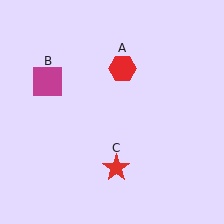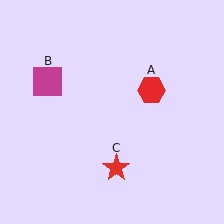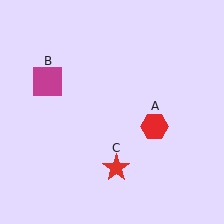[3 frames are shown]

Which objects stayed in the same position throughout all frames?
Magenta square (object B) and red star (object C) remained stationary.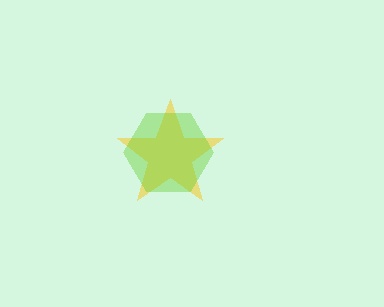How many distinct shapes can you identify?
There are 2 distinct shapes: a yellow star, a lime hexagon.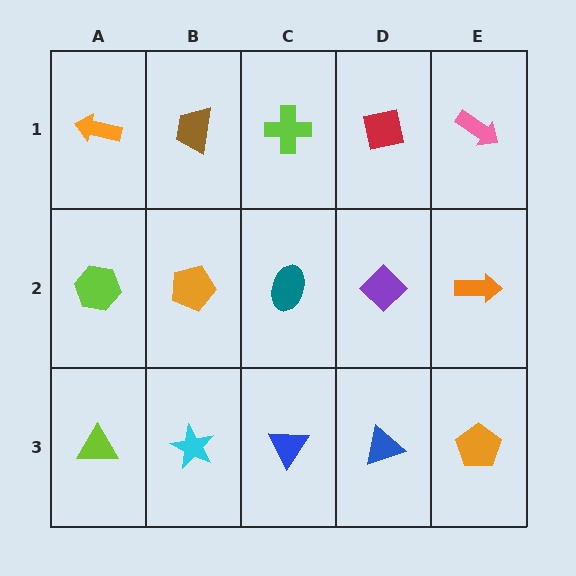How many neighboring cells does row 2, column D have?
4.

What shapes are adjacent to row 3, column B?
An orange pentagon (row 2, column B), a lime triangle (row 3, column A), a blue triangle (row 3, column C).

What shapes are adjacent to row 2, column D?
A red square (row 1, column D), a blue triangle (row 3, column D), a teal ellipse (row 2, column C), an orange arrow (row 2, column E).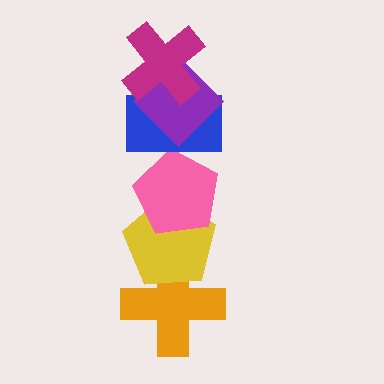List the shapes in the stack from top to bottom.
From top to bottom: the magenta cross, the purple diamond, the blue rectangle, the pink pentagon, the yellow pentagon, the orange cross.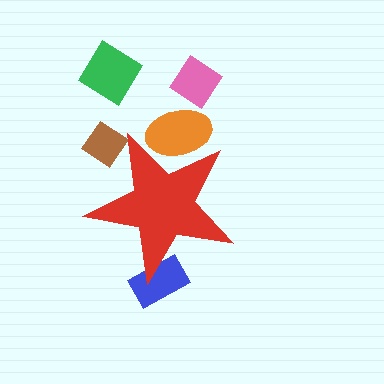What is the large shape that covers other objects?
A red star.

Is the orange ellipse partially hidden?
Yes, the orange ellipse is partially hidden behind the red star.